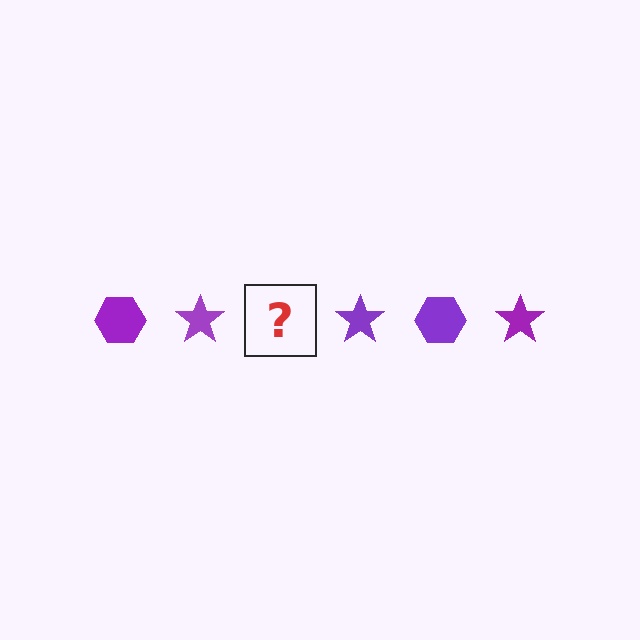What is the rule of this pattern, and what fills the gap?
The rule is that the pattern cycles through hexagon, star shapes in purple. The gap should be filled with a purple hexagon.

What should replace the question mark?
The question mark should be replaced with a purple hexagon.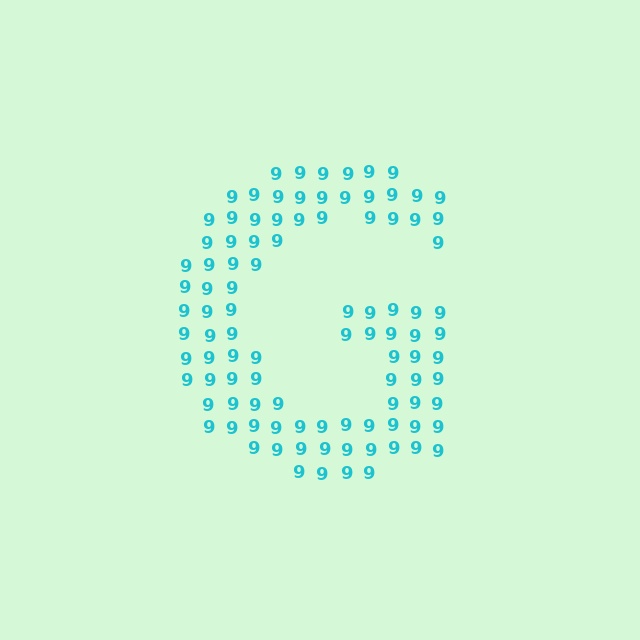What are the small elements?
The small elements are digit 9's.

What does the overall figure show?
The overall figure shows the letter G.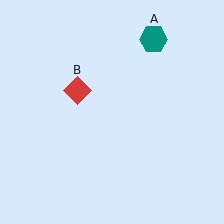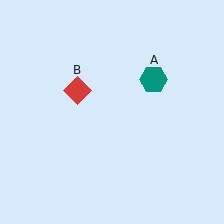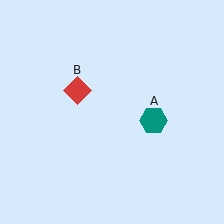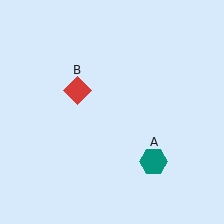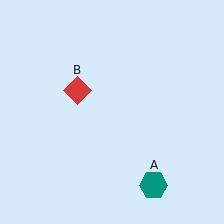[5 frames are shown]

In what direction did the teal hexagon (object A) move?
The teal hexagon (object A) moved down.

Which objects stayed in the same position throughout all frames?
Red diamond (object B) remained stationary.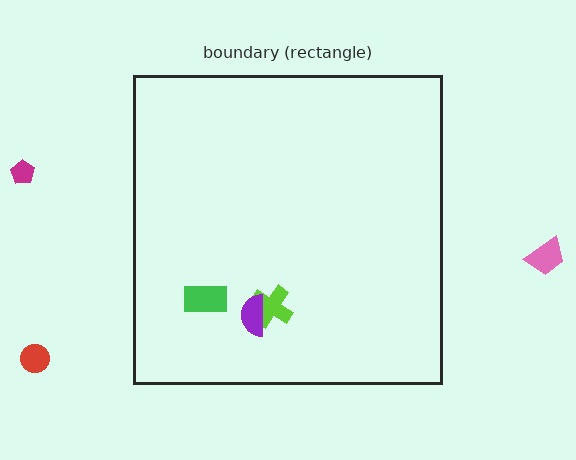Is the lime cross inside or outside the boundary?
Inside.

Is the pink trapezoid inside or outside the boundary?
Outside.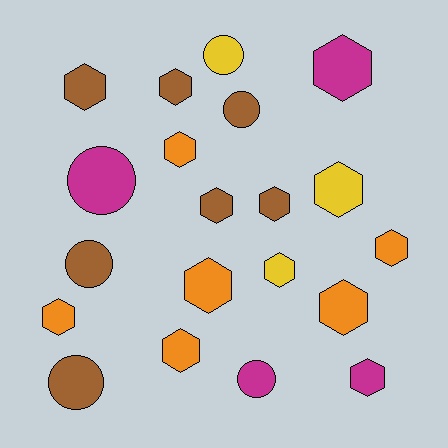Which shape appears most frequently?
Hexagon, with 14 objects.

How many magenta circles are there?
There are 2 magenta circles.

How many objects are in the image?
There are 20 objects.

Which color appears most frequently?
Brown, with 7 objects.